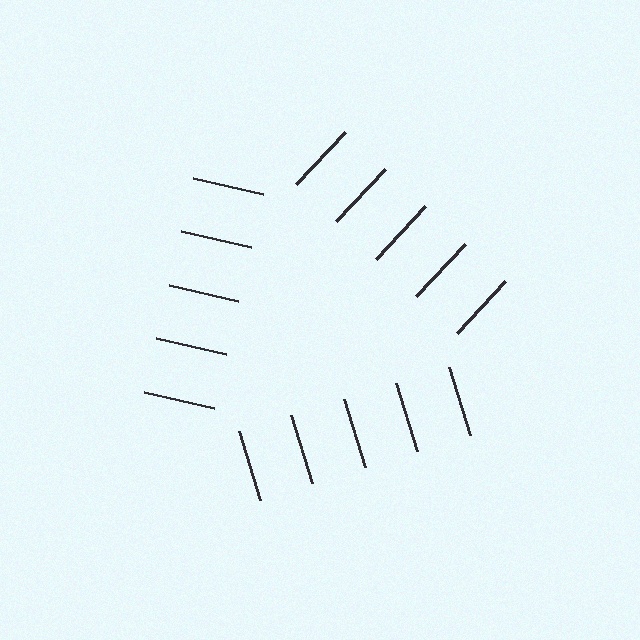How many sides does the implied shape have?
3 sides — the line-ends trace a triangle.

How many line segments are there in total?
15 — 5 along each of the 3 edges.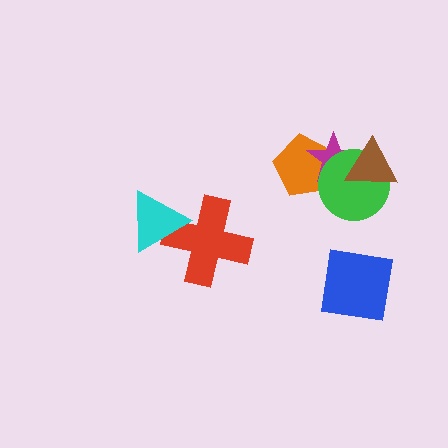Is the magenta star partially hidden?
Yes, it is partially covered by another shape.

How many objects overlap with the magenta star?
3 objects overlap with the magenta star.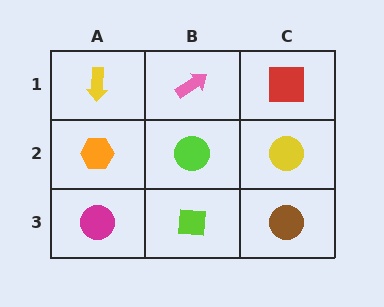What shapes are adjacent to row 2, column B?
A pink arrow (row 1, column B), a lime square (row 3, column B), an orange hexagon (row 2, column A), a yellow circle (row 2, column C).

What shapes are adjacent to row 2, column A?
A yellow arrow (row 1, column A), a magenta circle (row 3, column A), a lime circle (row 2, column B).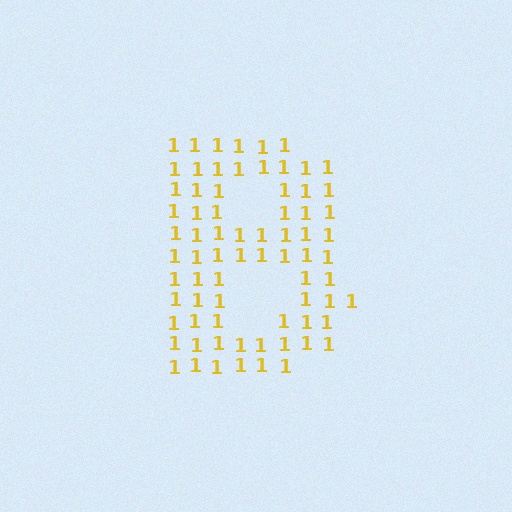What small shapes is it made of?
It is made of small digit 1's.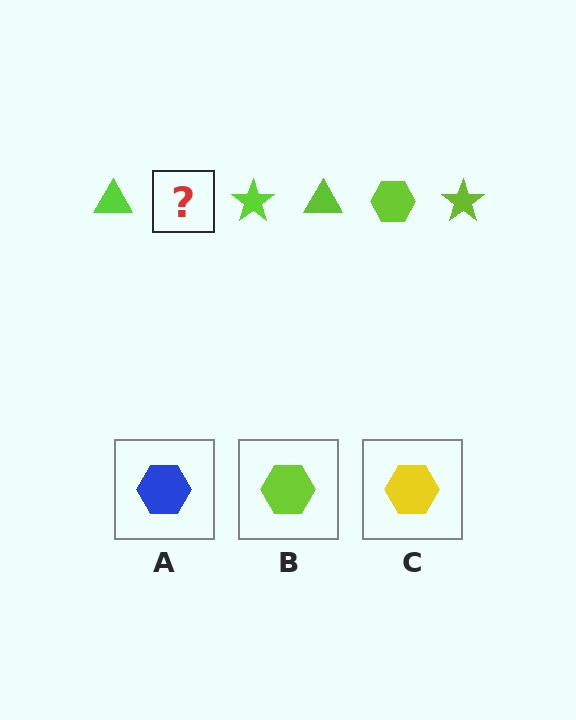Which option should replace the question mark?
Option B.